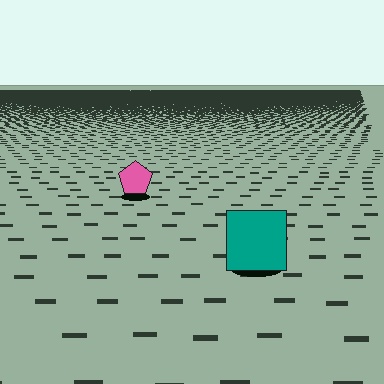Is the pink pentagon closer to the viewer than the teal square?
No. The teal square is closer — you can tell from the texture gradient: the ground texture is coarser near it.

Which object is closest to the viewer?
The teal square is closest. The texture marks near it are larger and more spread out.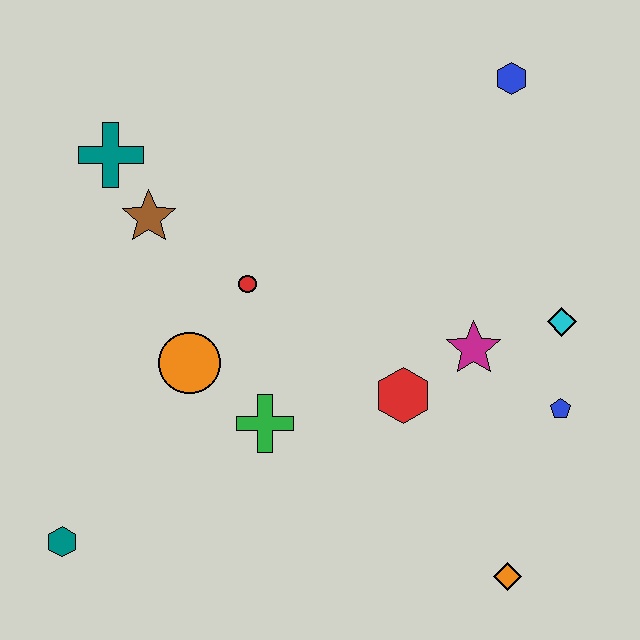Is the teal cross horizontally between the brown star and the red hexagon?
No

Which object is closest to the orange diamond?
The blue pentagon is closest to the orange diamond.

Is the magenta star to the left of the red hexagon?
No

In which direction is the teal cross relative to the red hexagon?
The teal cross is to the left of the red hexagon.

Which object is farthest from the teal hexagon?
The blue hexagon is farthest from the teal hexagon.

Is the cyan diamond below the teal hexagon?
No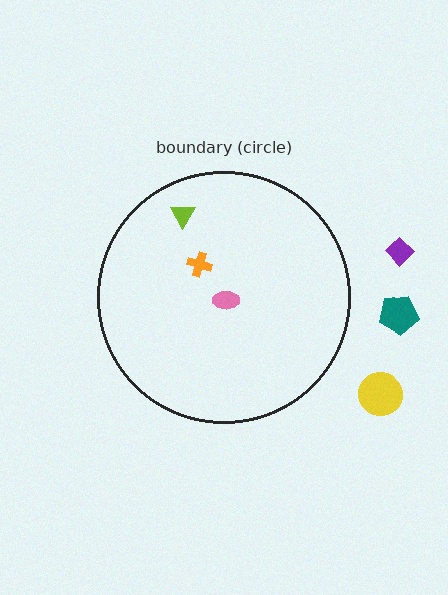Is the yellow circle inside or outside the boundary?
Outside.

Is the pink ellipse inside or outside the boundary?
Inside.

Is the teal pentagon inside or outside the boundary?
Outside.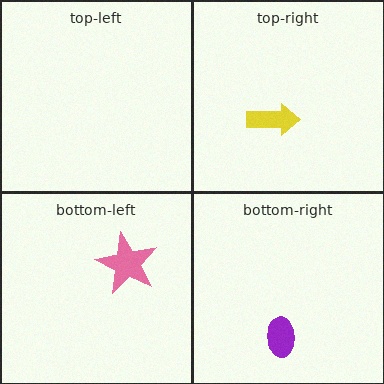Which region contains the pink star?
The bottom-left region.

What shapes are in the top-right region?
The yellow arrow.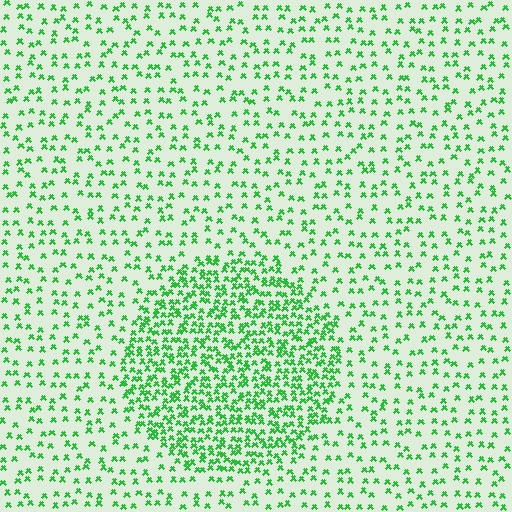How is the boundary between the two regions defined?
The boundary is defined by a change in element density (approximately 2.4x ratio). All elements are the same color, size, and shape.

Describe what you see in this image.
The image contains small green elements arranged at two different densities. A circle-shaped region is visible where the elements are more densely packed than the surrounding area.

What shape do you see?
I see a circle.